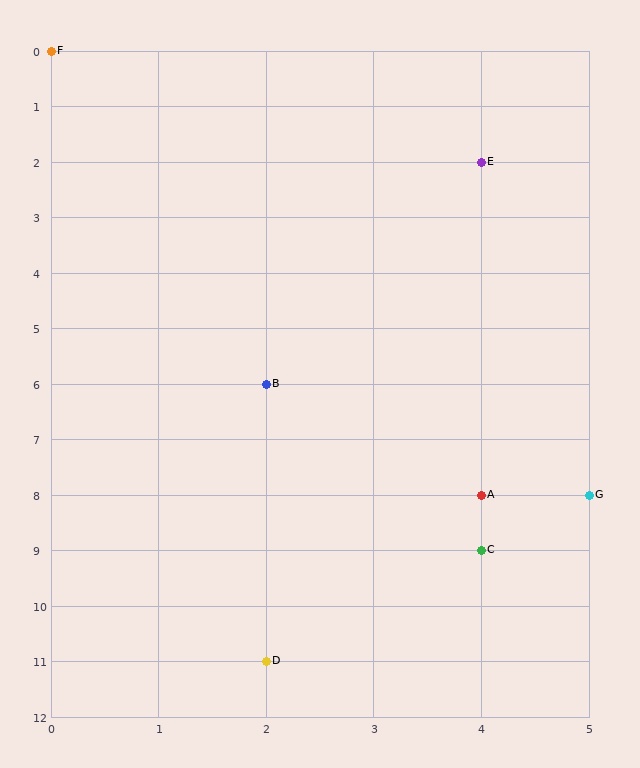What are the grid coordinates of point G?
Point G is at grid coordinates (5, 8).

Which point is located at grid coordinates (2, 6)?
Point B is at (2, 6).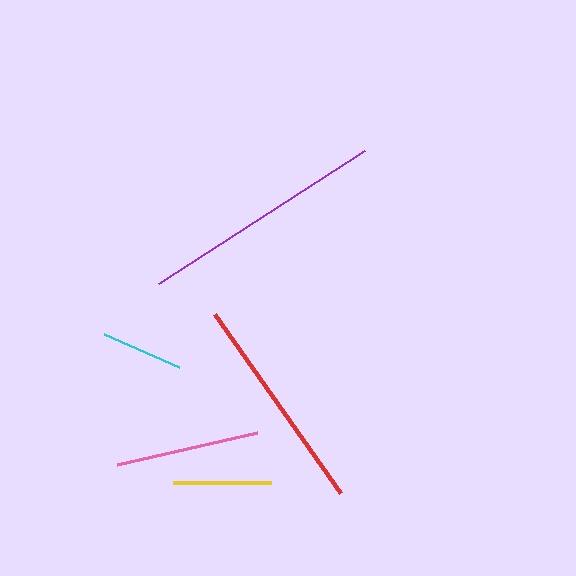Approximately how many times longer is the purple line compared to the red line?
The purple line is approximately 1.1 times the length of the red line.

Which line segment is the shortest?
The cyan line is the shortest at approximately 82 pixels.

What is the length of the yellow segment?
The yellow segment is approximately 99 pixels long.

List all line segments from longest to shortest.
From longest to shortest: purple, red, pink, yellow, cyan.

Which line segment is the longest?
The purple line is the longest at approximately 245 pixels.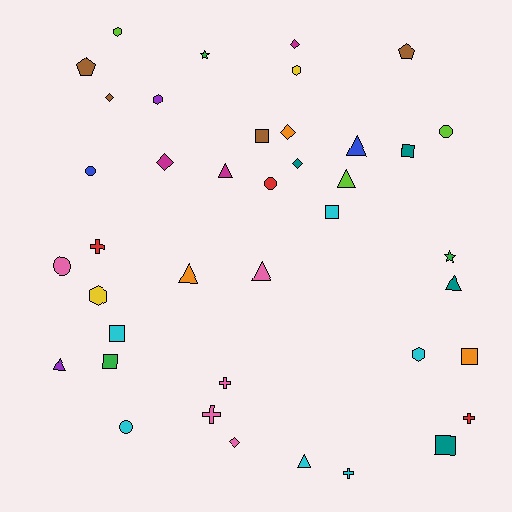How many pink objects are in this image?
There are 5 pink objects.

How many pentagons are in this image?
There are 2 pentagons.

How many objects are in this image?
There are 40 objects.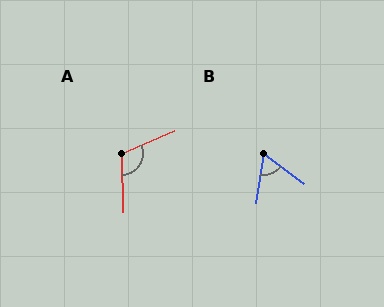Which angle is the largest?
A, at approximately 112 degrees.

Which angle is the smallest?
B, at approximately 62 degrees.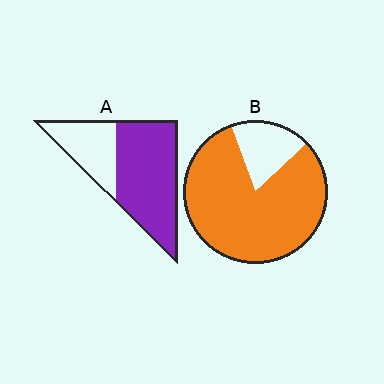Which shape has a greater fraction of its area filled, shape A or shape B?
Shape B.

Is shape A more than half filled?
Yes.